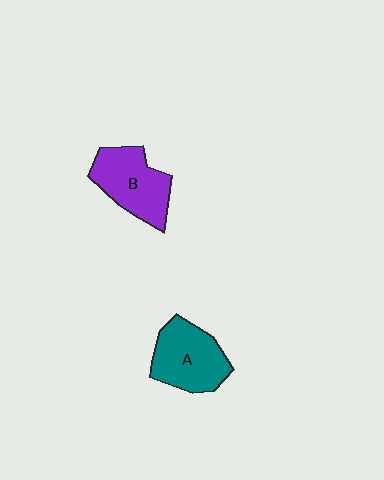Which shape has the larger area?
Shape A (teal).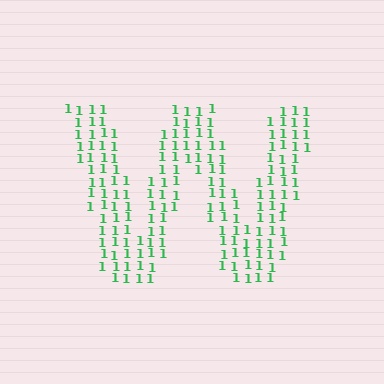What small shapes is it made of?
It is made of small digit 1's.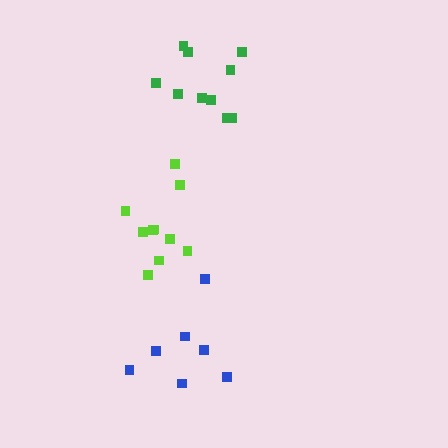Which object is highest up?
The green cluster is topmost.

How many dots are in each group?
Group 1: 10 dots, Group 2: 7 dots, Group 3: 10 dots (27 total).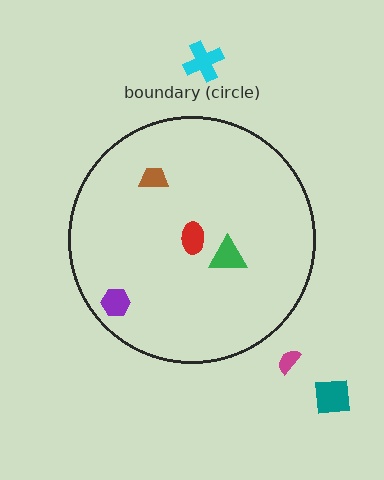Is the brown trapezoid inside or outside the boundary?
Inside.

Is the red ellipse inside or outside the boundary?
Inside.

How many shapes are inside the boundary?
4 inside, 3 outside.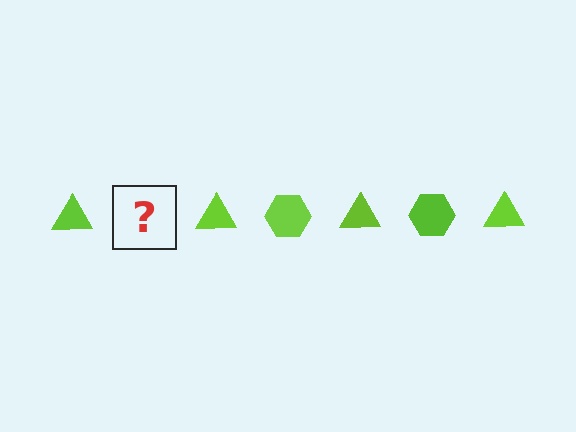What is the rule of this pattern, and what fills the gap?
The rule is that the pattern cycles through triangle, hexagon shapes in lime. The gap should be filled with a lime hexagon.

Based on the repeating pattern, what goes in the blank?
The blank should be a lime hexagon.